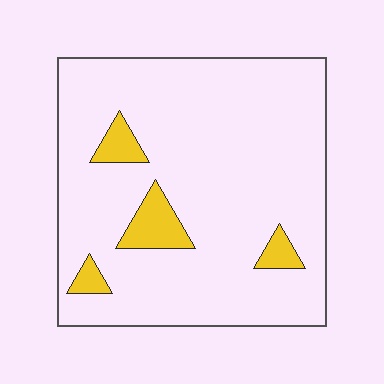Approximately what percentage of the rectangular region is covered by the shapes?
Approximately 10%.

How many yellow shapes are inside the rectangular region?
4.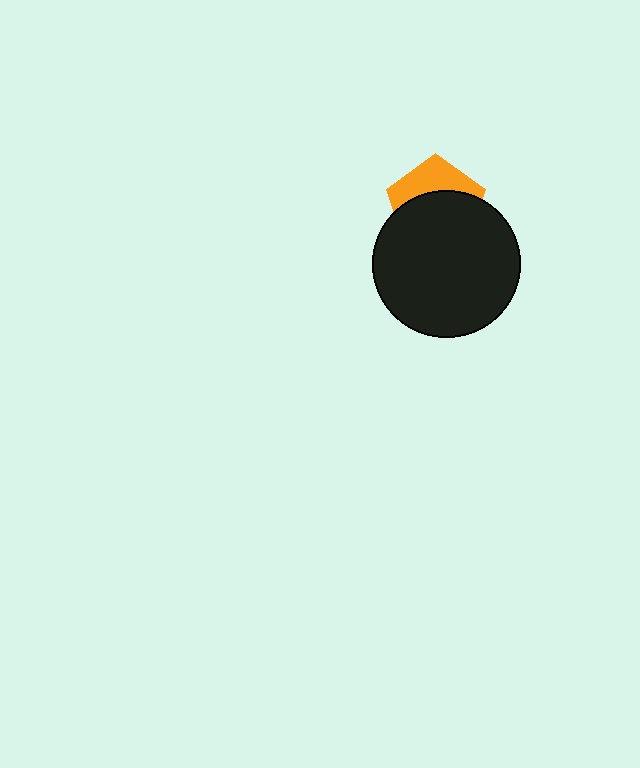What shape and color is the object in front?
The object in front is a black circle.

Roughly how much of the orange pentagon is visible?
A small part of it is visible (roughly 37%).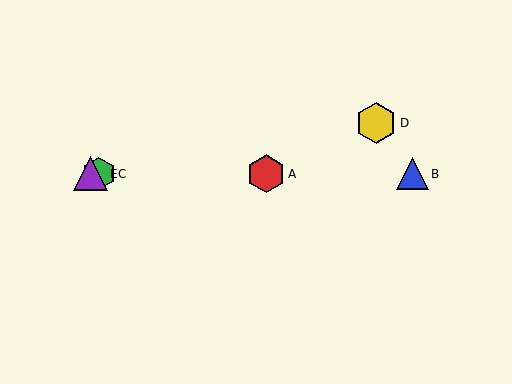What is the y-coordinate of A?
Object A is at y≈174.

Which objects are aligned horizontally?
Objects A, B, C, E are aligned horizontally.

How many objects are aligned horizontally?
4 objects (A, B, C, E) are aligned horizontally.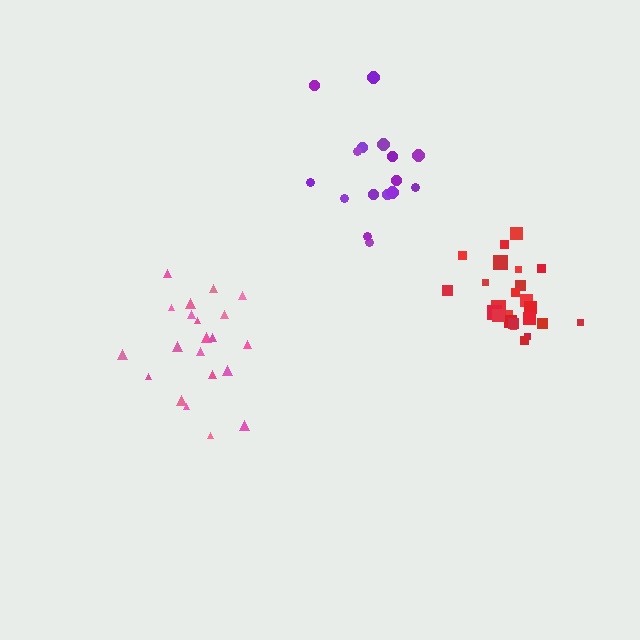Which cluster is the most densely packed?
Red.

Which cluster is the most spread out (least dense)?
Pink.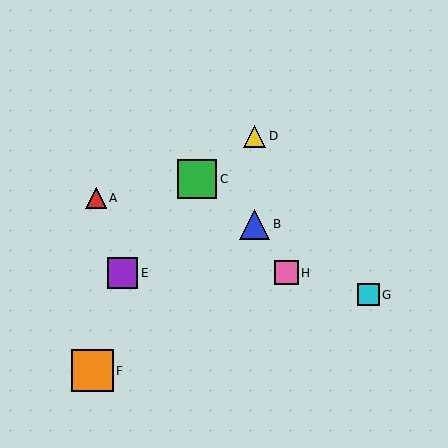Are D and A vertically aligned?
No, D is at x≈255 and A is at x≈96.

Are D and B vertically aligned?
Yes, both are at x≈255.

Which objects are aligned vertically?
Objects B, D are aligned vertically.